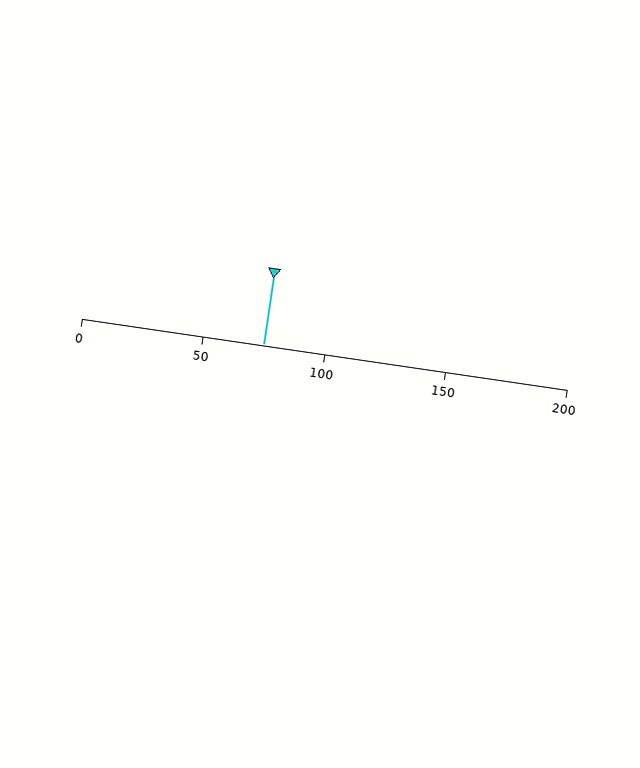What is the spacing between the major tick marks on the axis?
The major ticks are spaced 50 apart.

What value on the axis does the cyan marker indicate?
The marker indicates approximately 75.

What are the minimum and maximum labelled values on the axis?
The axis runs from 0 to 200.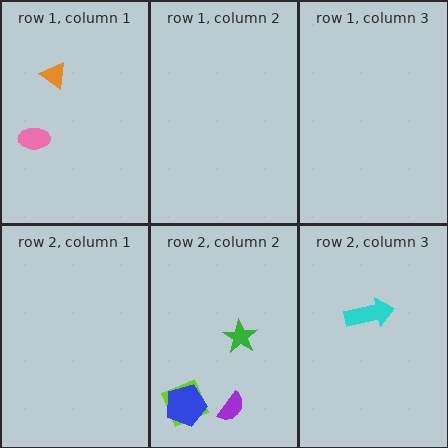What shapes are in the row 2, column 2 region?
The lime square, the purple semicircle, the blue pentagon, the green star.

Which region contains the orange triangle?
The row 1, column 1 region.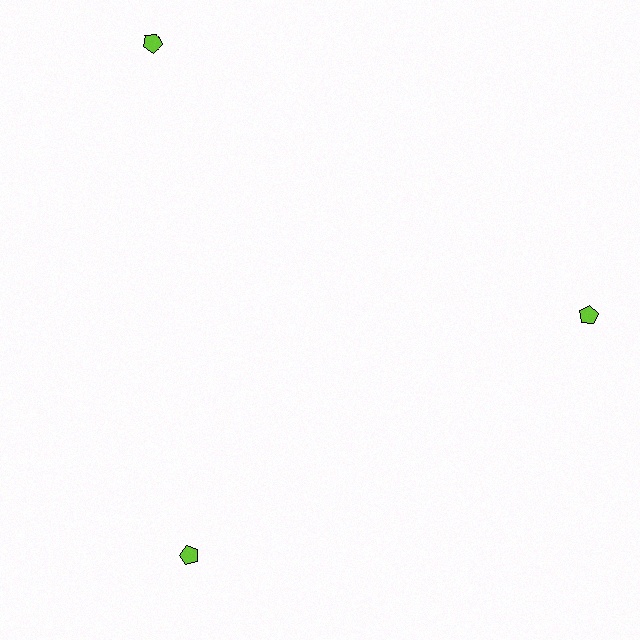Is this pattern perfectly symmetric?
No. The 3 lime pentagons are arranged in a ring, but one element near the 11 o'clock position is pushed outward from the center, breaking the 3-fold rotational symmetry.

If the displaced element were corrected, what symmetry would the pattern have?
It would have 3-fold rotational symmetry — the pattern would map onto itself every 120 degrees.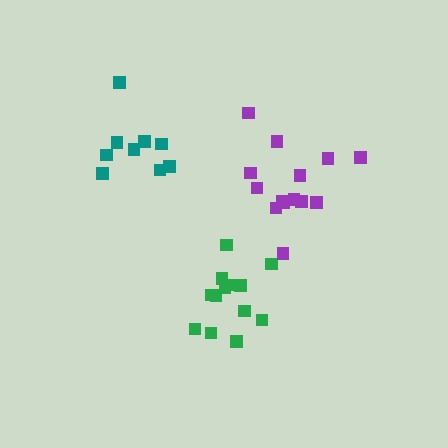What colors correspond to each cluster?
The clusters are colored: green, teal, purple.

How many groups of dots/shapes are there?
There are 3 groups.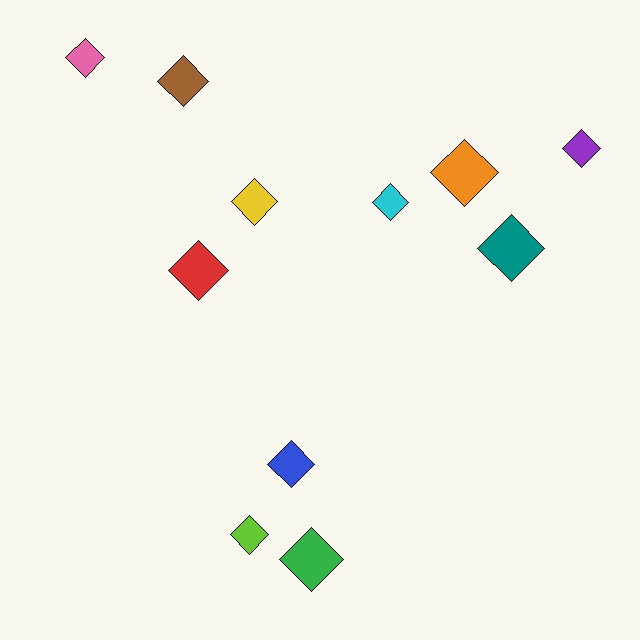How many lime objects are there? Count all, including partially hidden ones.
There is 1 lime object.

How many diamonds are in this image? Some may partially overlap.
There are 11 diamonds.